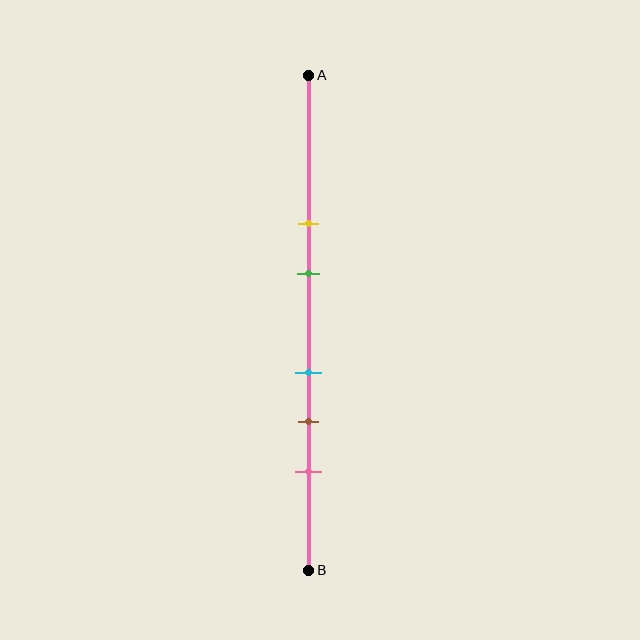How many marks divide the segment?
There are 5 marks dividing the segment.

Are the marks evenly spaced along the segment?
No, the marks are not evenly spaced.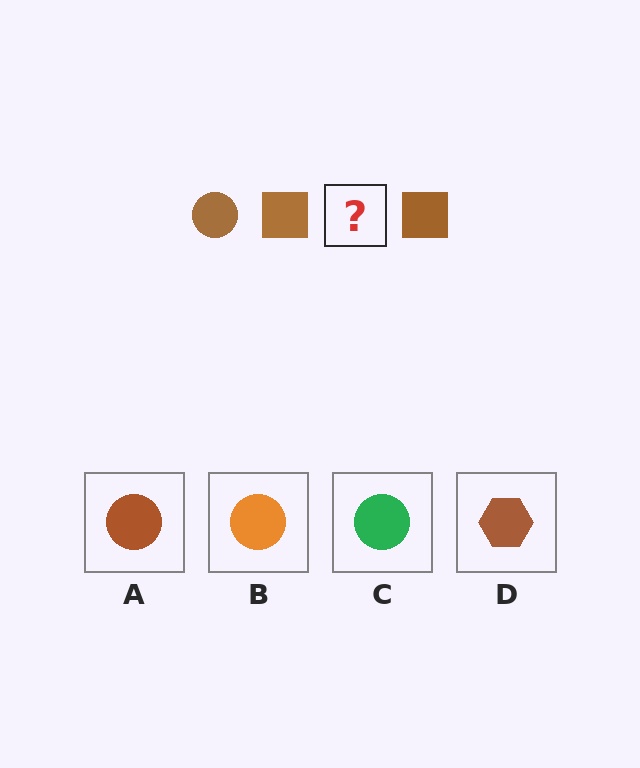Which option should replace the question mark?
Option A.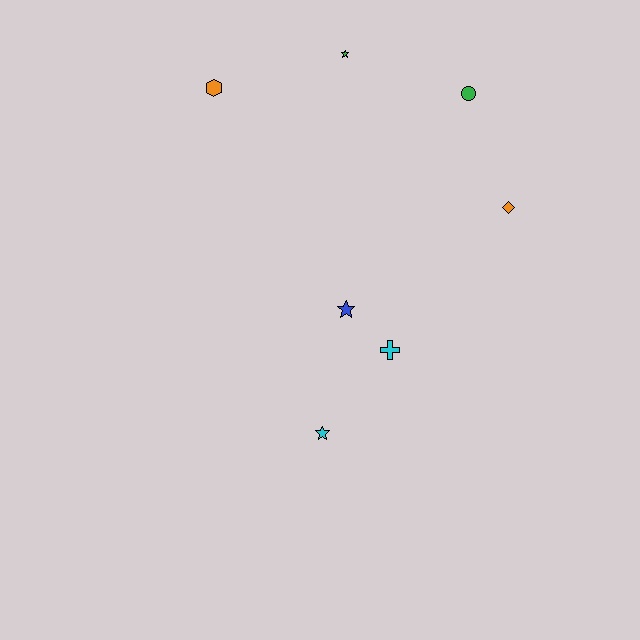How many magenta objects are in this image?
There are no magenta objects.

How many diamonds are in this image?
There is 1 diamond.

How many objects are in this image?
There are 7 objects.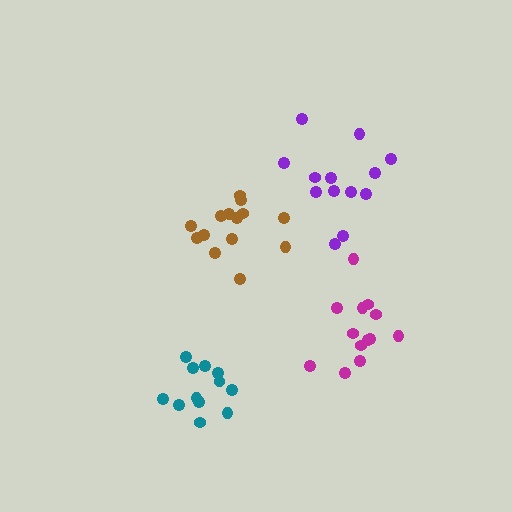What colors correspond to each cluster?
The clusters are colored: magenta, teal, purple, brown.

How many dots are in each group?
Group 1: 13 dots, Group 2: 12 dots, Group 3: 13 dots, Group 4: 14 dots (52 total).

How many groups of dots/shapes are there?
There are 4 groups.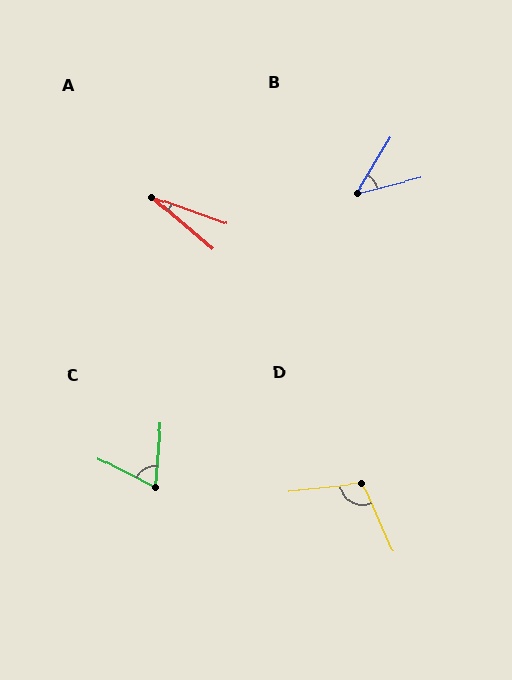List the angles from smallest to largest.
A (20°), B (44°), C (68°), D (108°).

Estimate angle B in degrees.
Approximately 44 degrees.